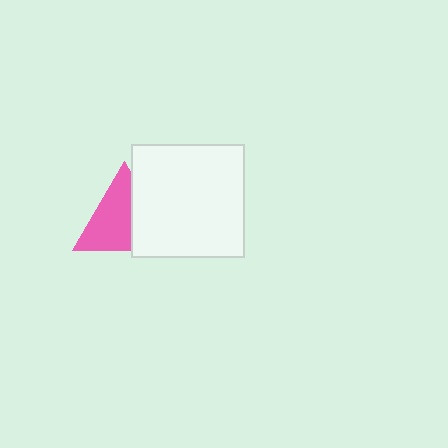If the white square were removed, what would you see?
You would see the complete pink triangle.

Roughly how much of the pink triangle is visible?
About half of it is visible (roughly 63%).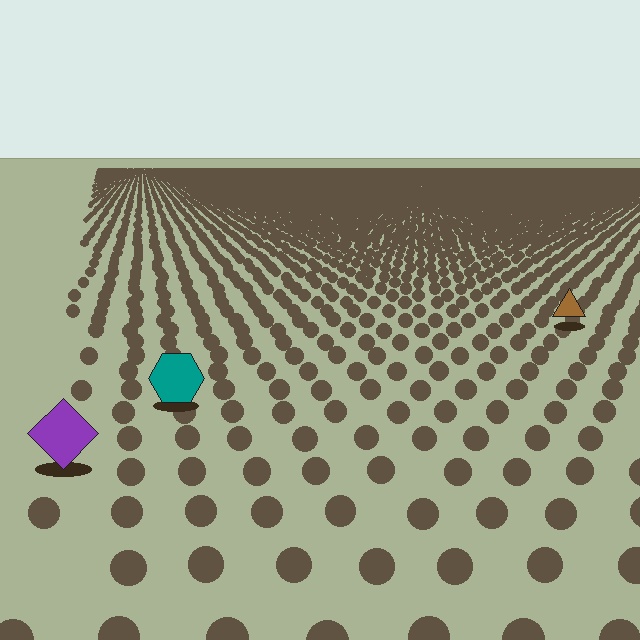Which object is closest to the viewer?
The purple diamond is closest. The texture marks near it are larger and more spread out.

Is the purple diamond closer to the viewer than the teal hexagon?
Yes. The purple diamond is closer — you can tell from the texture gradient: the ground texture is coarser near it.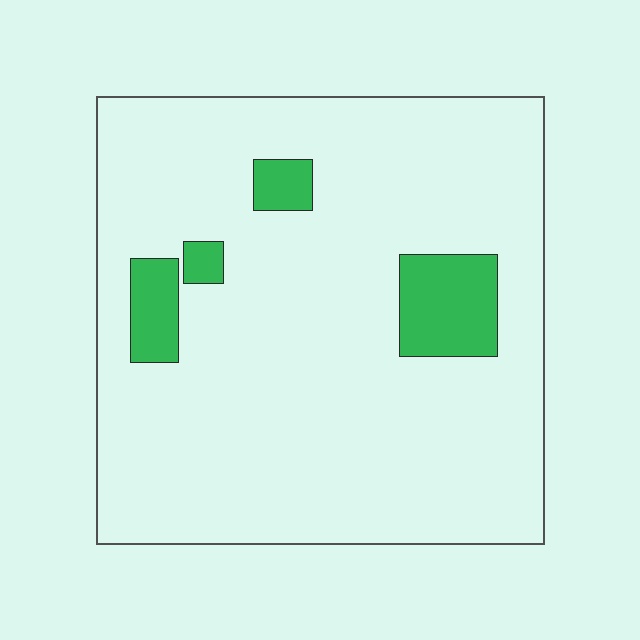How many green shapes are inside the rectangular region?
4.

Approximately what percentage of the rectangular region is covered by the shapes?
Approximately 10%.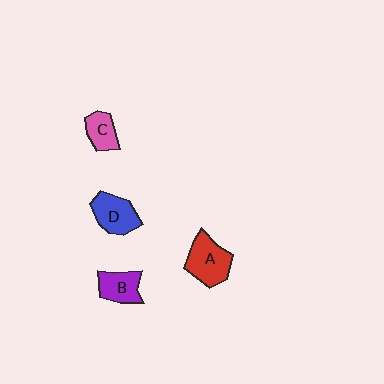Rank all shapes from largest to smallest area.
From largest to smallest: A (red), D (blue), B (purple), C (pink).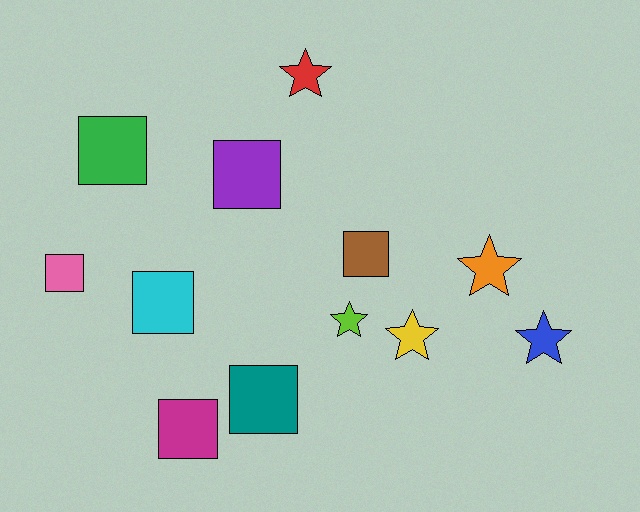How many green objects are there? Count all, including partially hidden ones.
There is 1 green object.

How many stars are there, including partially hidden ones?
There are 5 stars.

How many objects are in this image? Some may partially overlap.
There are 12 objects.